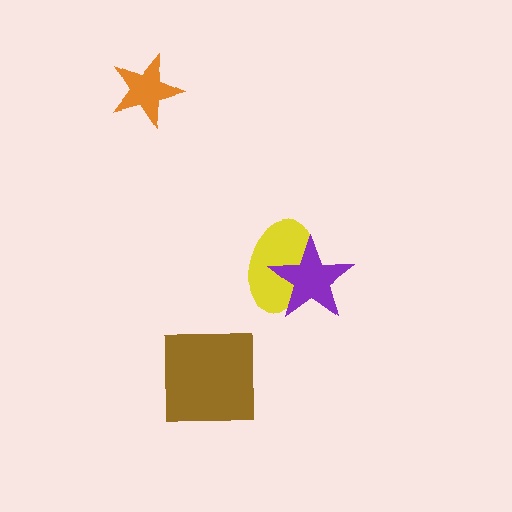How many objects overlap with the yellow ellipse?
1 object overlaps with the yellow ellipse.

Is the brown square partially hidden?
No, no other shape covers it.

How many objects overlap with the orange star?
0 objects overlap with the orange star.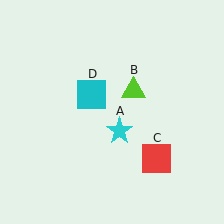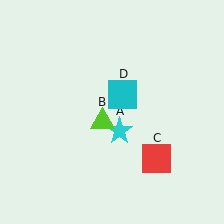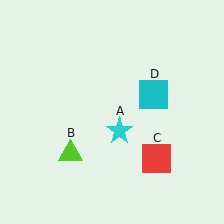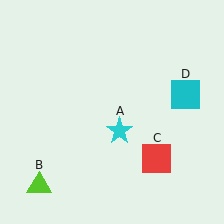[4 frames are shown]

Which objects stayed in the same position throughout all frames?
Cyan star (object A) and red square (object C) remained stationary.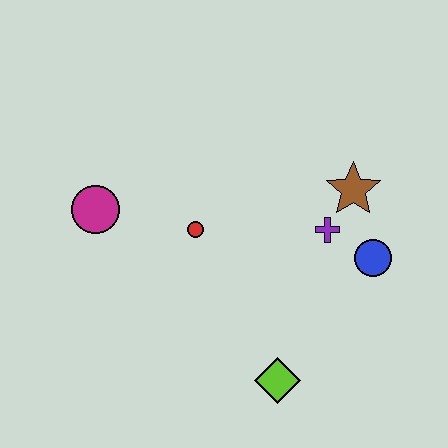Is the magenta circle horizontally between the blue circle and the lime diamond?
No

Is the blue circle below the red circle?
Yes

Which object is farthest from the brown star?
The magenta circle is farthest from the brown star.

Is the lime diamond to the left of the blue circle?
Yes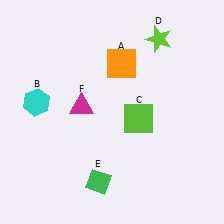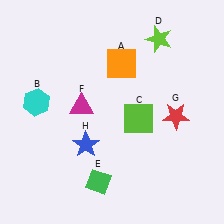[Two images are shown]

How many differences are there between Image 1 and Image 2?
There are 2 differences between the two images.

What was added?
A red star (G), a blue star (H) were added in Image 2.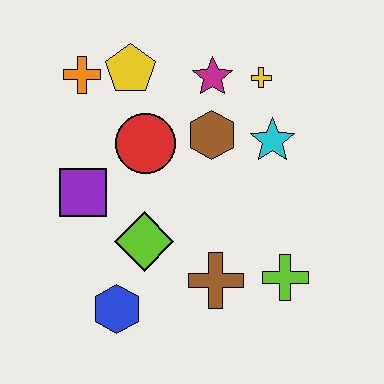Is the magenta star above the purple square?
Yes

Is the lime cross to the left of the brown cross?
No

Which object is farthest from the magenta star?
The blue hexagon is farthest from the magenta star.